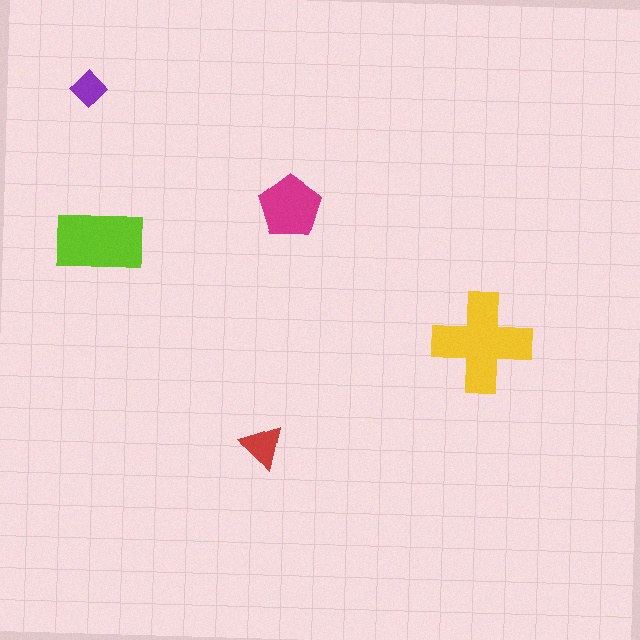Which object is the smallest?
The purple diamond.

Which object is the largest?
The yellow cross.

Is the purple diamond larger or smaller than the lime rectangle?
Smaller.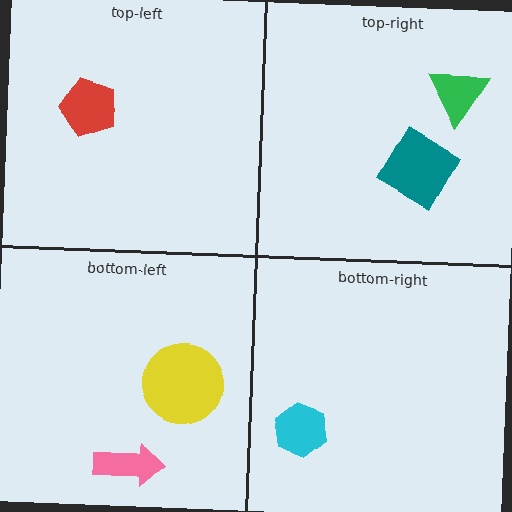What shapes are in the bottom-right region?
The cyan hexagon.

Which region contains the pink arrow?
The bottom-left region.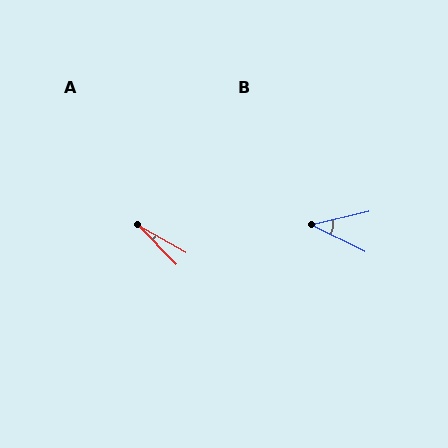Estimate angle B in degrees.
Approximately 39 degrees.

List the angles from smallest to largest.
A (16°), B (39°).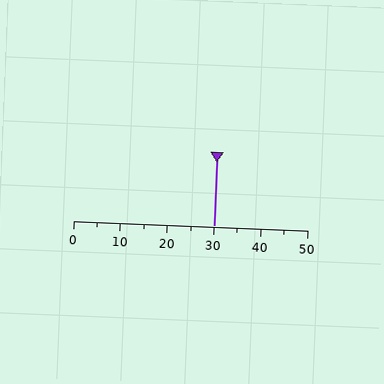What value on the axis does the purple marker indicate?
The marker indicates approximately 30.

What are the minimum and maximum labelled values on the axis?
The axis runs from 0 to 50.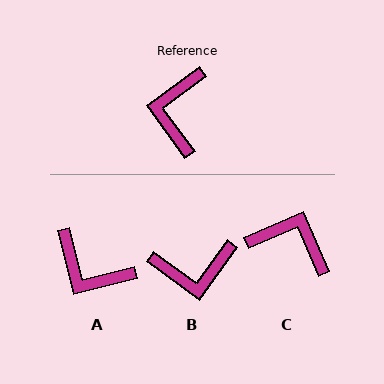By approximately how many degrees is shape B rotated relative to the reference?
Approximately 108 degrees counter-clockwise.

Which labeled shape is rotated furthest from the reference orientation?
B, about 108 degrees away.